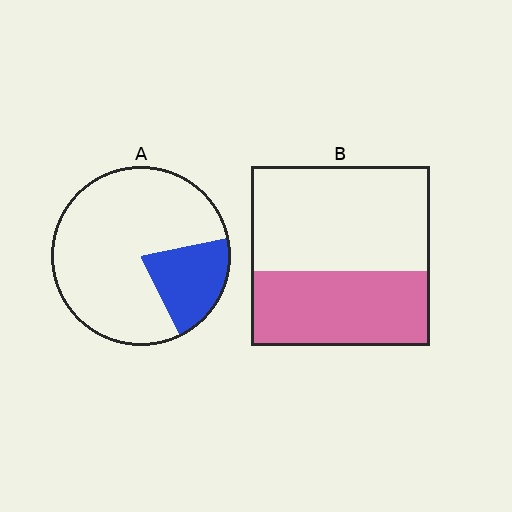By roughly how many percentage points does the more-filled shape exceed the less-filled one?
By roughly 20 percentage points (B over A).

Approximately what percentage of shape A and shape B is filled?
A is approximately 20% and B is approximately 40%.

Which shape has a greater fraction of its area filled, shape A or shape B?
Shape B.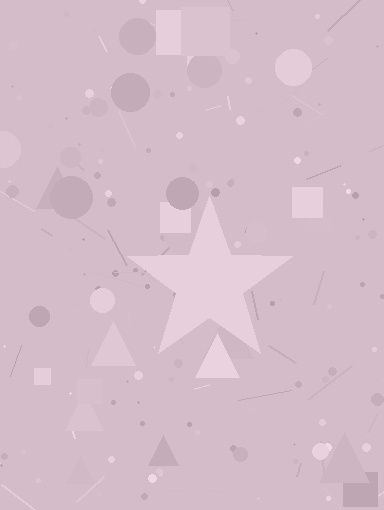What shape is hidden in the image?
A star is hidden in the image.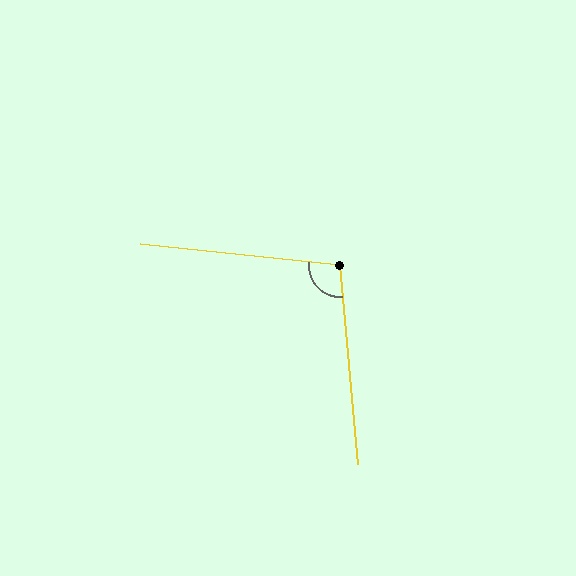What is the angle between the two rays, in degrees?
Approximately 101 degrees.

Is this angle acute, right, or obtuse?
It is obtuse.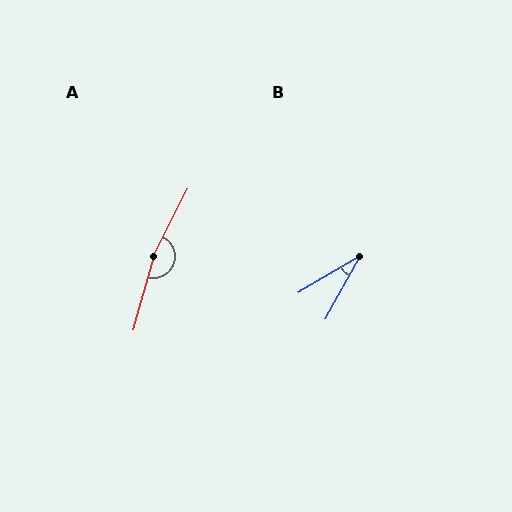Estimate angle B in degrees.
Approximately 30 degrees.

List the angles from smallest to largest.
B (30°), A (168°).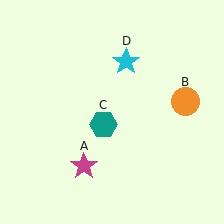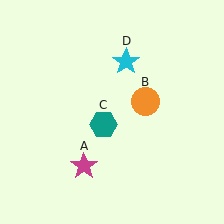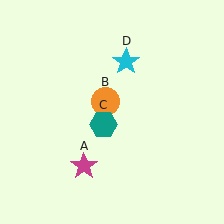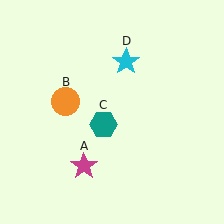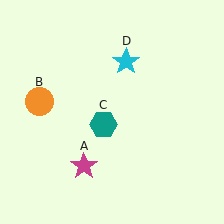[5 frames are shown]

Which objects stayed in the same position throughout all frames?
Magenta star (object A) and teal hexagon (object C) and cyan star (object D) remained stationary.